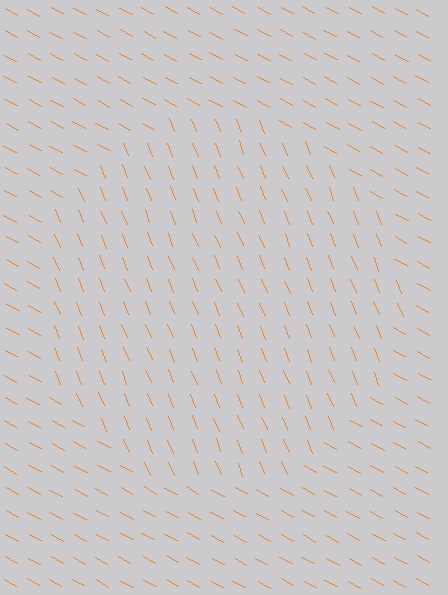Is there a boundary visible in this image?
Yes, there is a texture boundary formed by a change in line orientation.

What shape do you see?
I see a circle.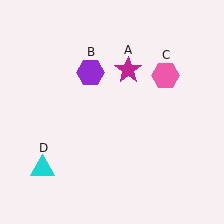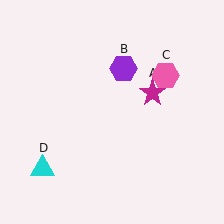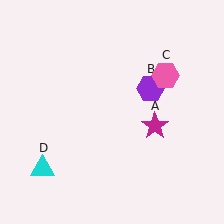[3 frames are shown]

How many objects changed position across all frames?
2 objects changed position: magenta star (object A), purple hexagon (object B).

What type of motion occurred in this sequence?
The magenta star (object A), purple hexagon (object B) rotated clockwise around the center of the scene.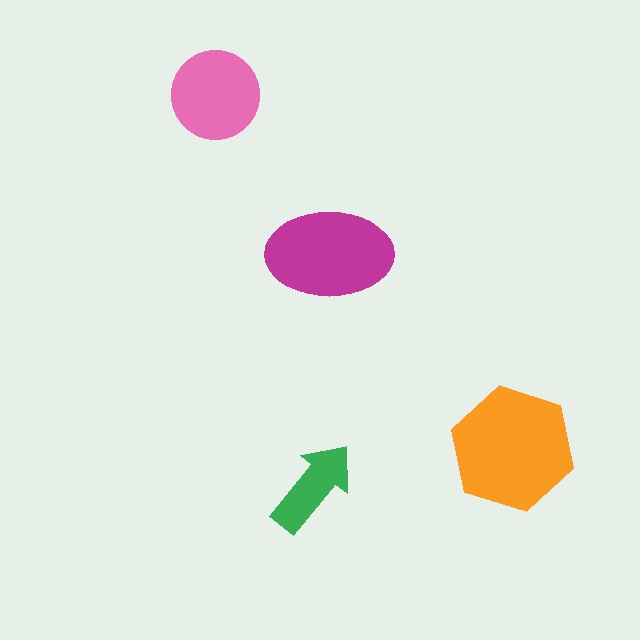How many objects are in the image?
There are 4 objects in the image.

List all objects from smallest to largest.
The green arrow, the pink circle, the magenta ellipse, the orange hexagon.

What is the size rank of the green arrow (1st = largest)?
4th.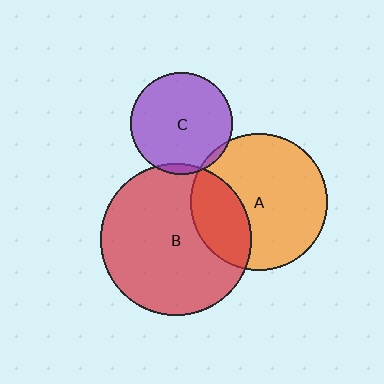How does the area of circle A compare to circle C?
Approximately 1.8 times.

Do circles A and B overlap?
Yes.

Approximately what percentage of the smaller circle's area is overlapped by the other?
Approximately 30%.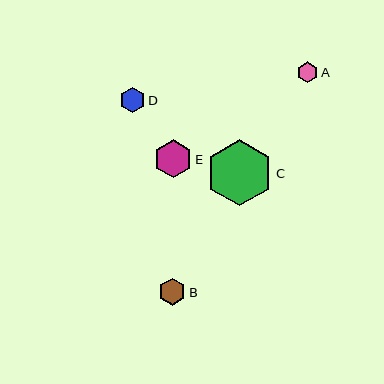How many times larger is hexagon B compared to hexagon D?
Hexagon B is approximately 1.1 times the size of hexagon D.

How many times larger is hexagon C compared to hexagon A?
Hexagon C is approximately 3.3 times the size of hexagon A.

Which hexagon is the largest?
Hexagon C is the largest with a size of approximately 66 pixels.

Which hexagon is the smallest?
Hexagon A is the smallest with a size of approximately 20 pixels.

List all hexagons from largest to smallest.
From largest to smallest: C, E, B, D, A.